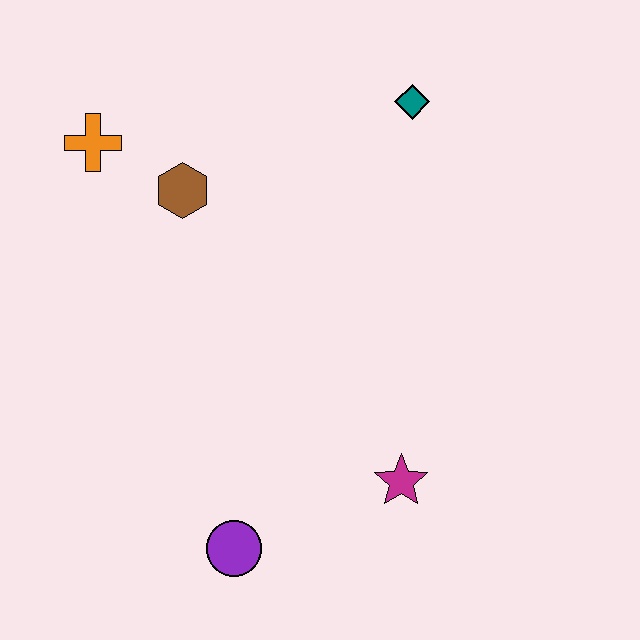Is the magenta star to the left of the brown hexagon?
No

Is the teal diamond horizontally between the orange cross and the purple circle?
No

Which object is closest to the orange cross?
The brown hexagon is closest to the orange cross.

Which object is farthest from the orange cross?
The magenta star is farthest from the orange cross.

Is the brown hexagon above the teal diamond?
No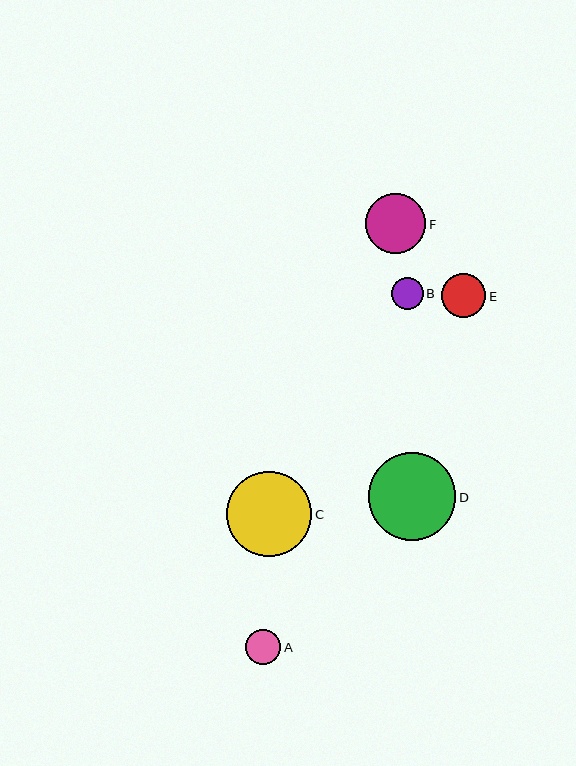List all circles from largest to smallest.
From largest to smallest: D, C, F, E, A, B.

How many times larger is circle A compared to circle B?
Circle A is approximately 1.1 times the size of circle B.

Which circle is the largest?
Circle D is the largest with a size of approximately 87 pixels.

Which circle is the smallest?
Circle B is the smallest with a size of approximately 32 pixels.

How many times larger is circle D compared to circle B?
Circle D is approximately 2.8 times the size of circle B.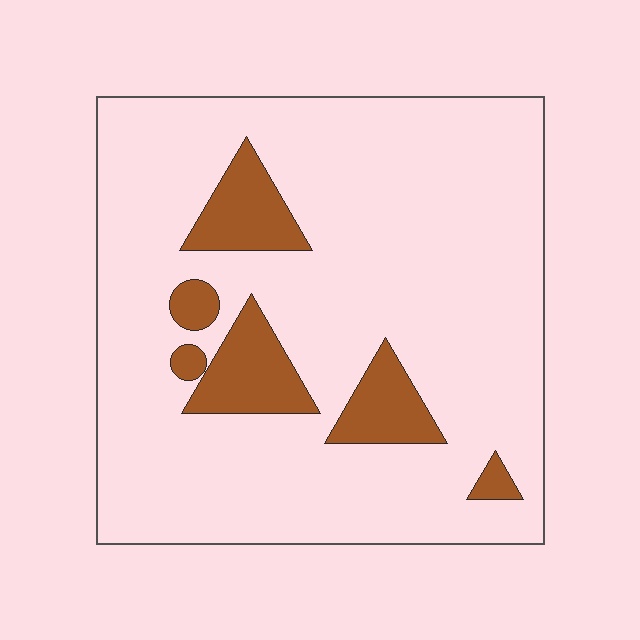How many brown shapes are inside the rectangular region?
6.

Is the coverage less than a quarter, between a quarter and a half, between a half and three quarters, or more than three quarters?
Less than a quarter.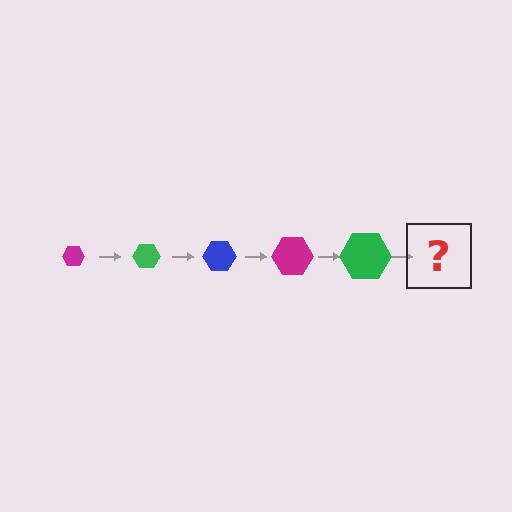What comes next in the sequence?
The next element should be a blue hexagon, larger than the previous one.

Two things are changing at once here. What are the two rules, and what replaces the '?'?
The two rules are that the hexagon grows larger each step and the color cycles through magenta, green, and blue. The '?' should be a blue hexagon, larger than the previous one.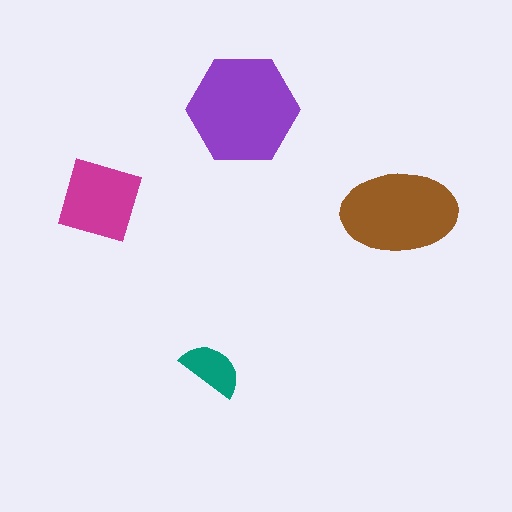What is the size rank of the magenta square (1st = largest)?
3rd.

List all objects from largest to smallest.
The purple hexagon, the brown ellipse, the magenta square, the teal semicircle.